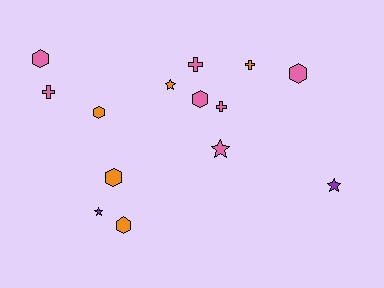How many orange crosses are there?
There is 1 orange cross.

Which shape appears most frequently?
Hexagon, with 6 objects.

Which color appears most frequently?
Pink, with 7 objects.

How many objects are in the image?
There are 14 objects.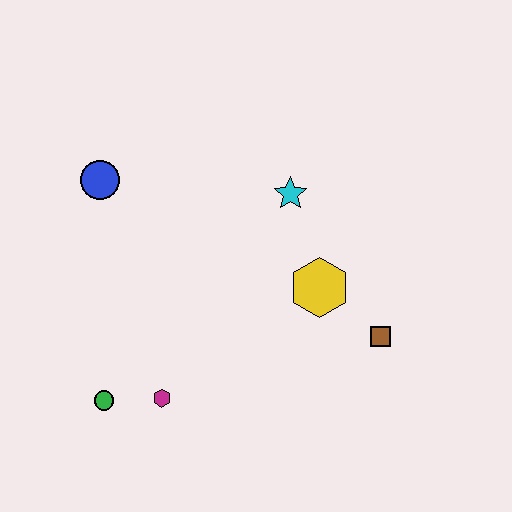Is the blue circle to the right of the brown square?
No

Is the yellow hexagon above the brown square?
Yes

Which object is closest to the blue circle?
The cyan star is closest to the blue circle.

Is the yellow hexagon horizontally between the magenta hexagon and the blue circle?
No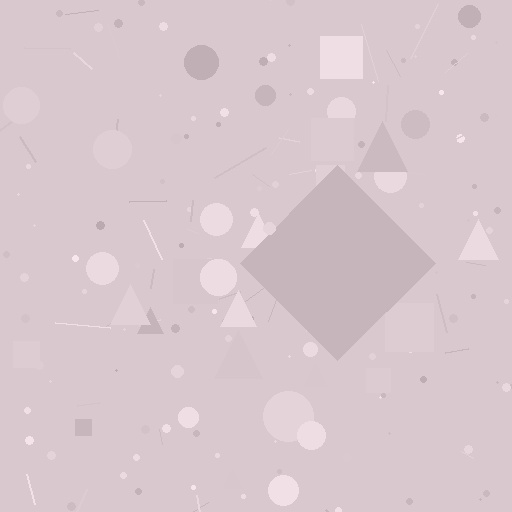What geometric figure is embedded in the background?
A diamond is embedded in the background.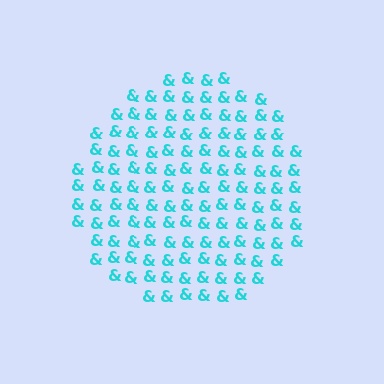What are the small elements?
The small elements are ampersands.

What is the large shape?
The large shape is a circle.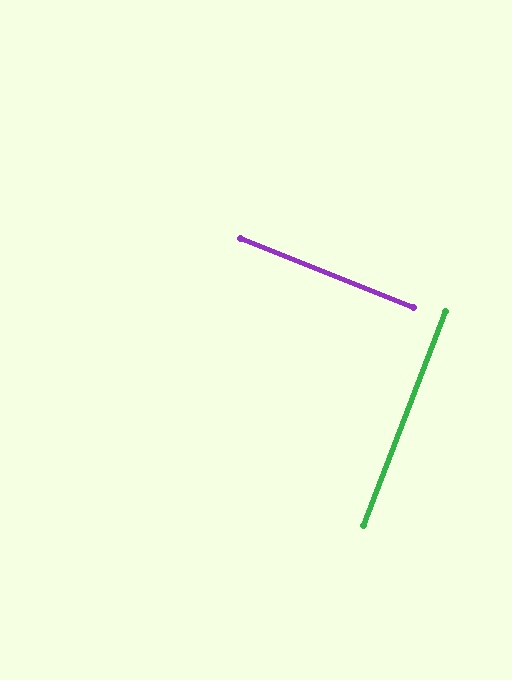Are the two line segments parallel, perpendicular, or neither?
Perpendicular — they meet at approximately 89°.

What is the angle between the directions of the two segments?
Approximately 89 degrees.